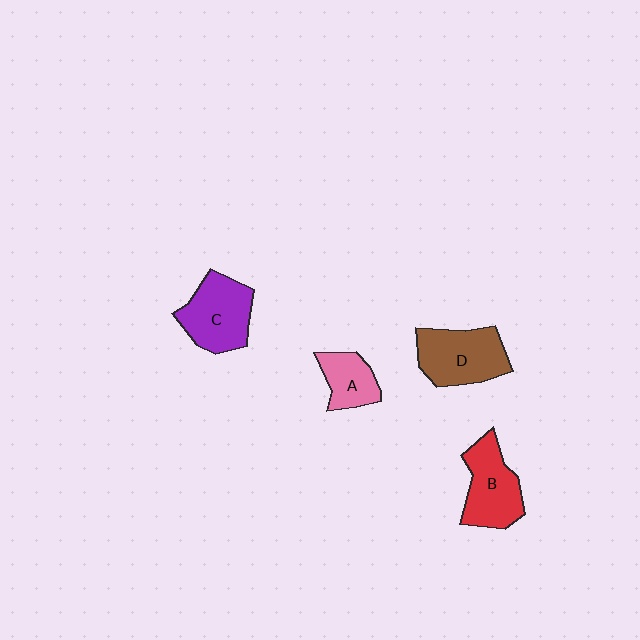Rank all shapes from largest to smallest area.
From largest to smallest: D (brown), C (purple), B (red), A (pink).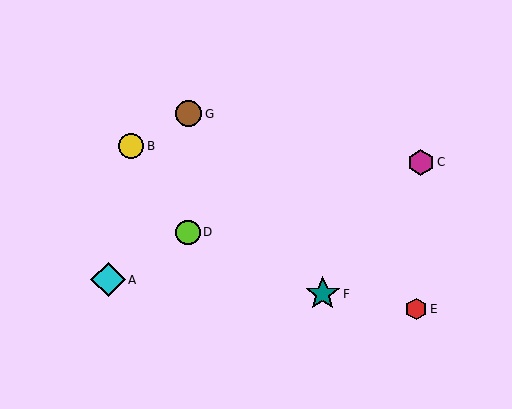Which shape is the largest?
The teal star (labeled F) is the largest.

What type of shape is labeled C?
Shape C is a magenta hexagon.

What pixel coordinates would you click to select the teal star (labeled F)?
Click at (323, 294) to select the teal star F.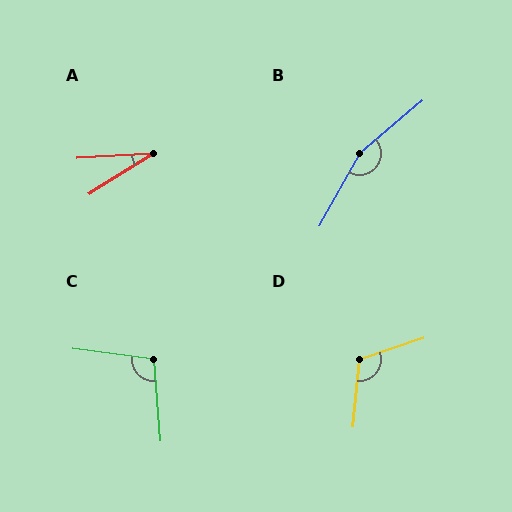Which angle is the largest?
B, at approximately 159 degrees.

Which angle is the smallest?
A, at approximately 29 degrees.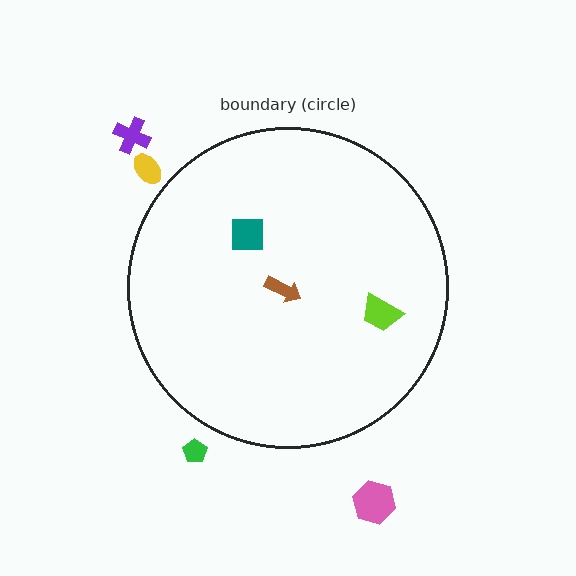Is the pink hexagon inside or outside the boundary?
Outside.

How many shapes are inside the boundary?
3 inside, 4 outside.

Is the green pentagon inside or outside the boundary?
Outside.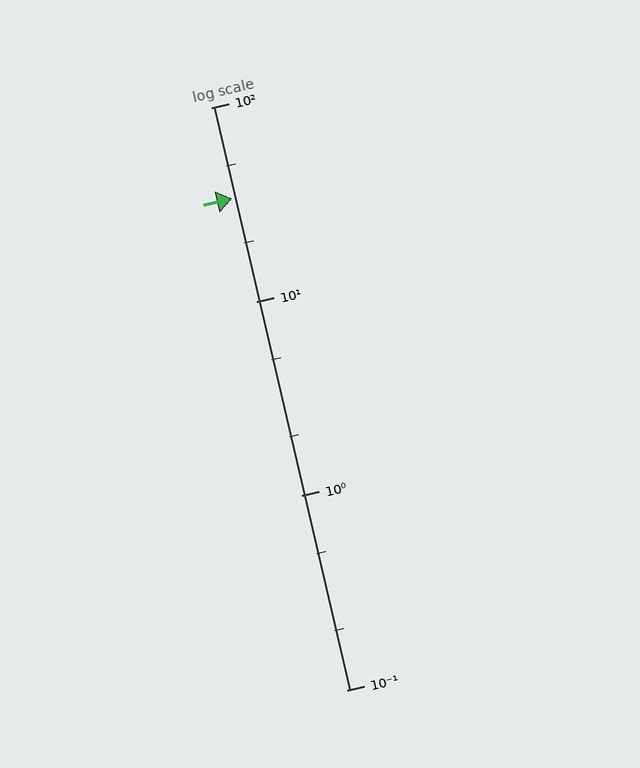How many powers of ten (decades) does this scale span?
The scale spans 3 decades, from 0.1 to 100.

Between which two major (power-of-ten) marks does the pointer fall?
The pointer is between 10 and 100.